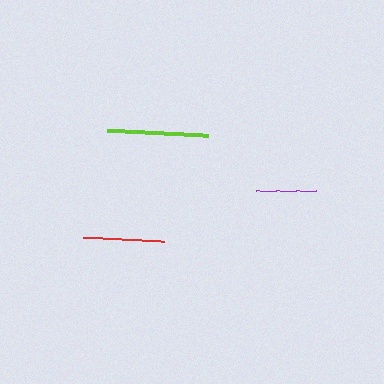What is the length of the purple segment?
The purple segment is approximately 60 pixels long.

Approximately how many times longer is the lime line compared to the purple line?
The lime line is approximately 1.7 times the length of the purple line.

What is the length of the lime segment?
The lime segment is approximately 101 pixels long.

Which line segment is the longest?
The lime line is the longest at approximately 101 pixels.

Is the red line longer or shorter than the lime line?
The lime line is longer than the red line.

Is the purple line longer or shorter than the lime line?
The lime line is longer than the purple line.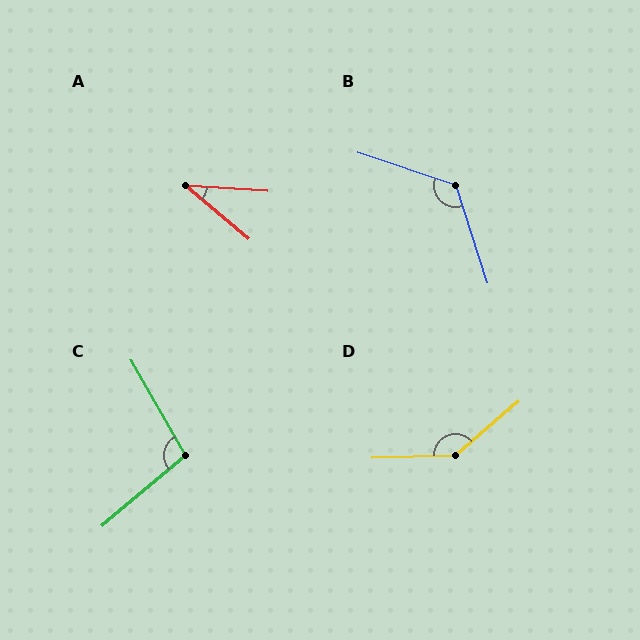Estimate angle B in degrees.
Approximately 126 degrees.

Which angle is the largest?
D, at approximately 141 degrees.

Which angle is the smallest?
A, at approximately 36 degrees.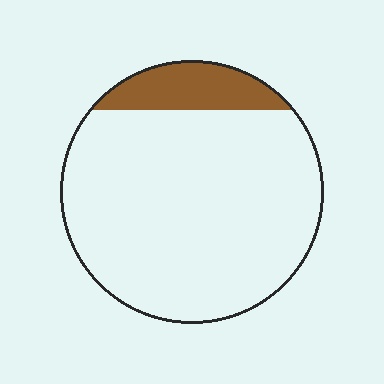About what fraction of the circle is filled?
About one eighth (1/8).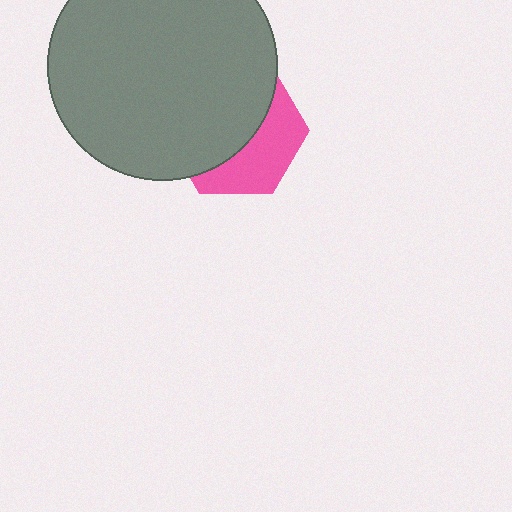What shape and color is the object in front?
The object in front is a gray circle.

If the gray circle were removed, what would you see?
You would see the complete pink hexagon.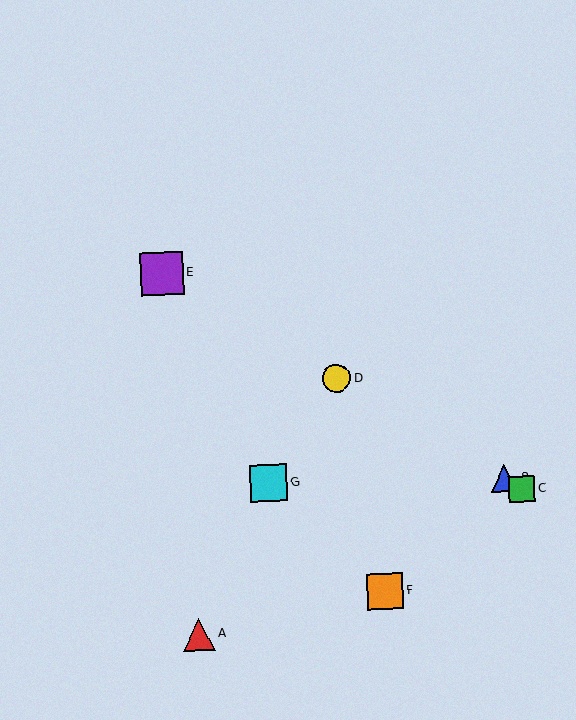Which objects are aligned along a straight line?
Objects B, C, D, E are aligned along a straight line.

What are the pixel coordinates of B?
Object B is at (505, 478).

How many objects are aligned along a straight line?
4 objects (B, C, D, E) are aligned along a straight line.